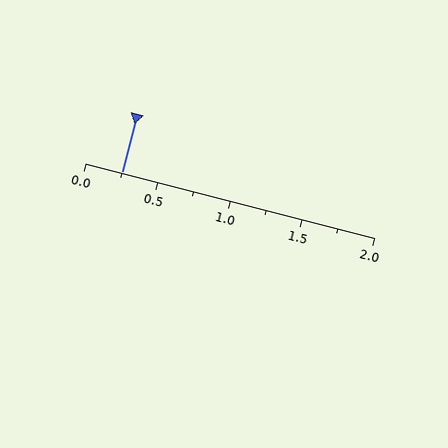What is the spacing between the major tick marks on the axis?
The major ticks are spaced 0.5 apart.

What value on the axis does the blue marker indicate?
The marker indicates approximately 0.25.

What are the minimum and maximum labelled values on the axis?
The axis runs from 0.0 to 2.0.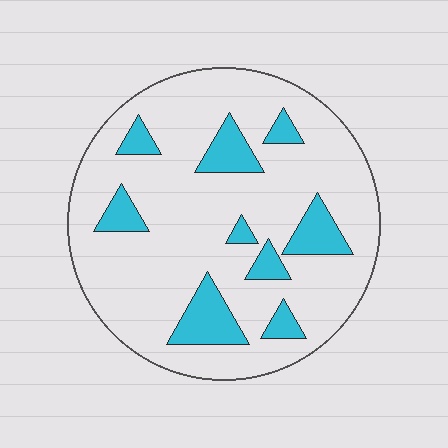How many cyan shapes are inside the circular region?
9.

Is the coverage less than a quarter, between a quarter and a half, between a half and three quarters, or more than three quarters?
Less than a quarter.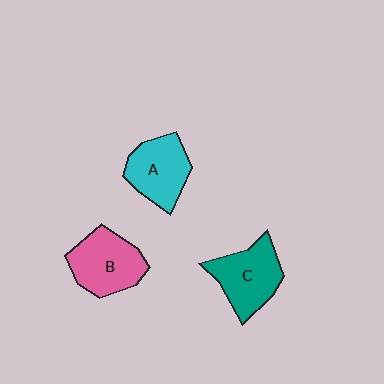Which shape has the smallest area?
Shape A (cyan).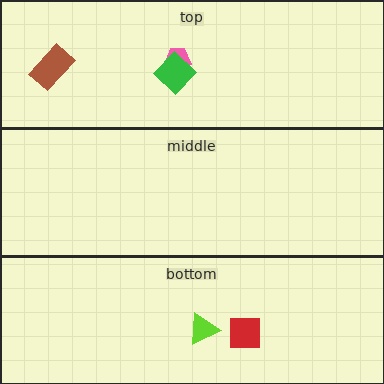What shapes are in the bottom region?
The lime triangle, the red square.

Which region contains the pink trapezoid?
The top region.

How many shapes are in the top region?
3.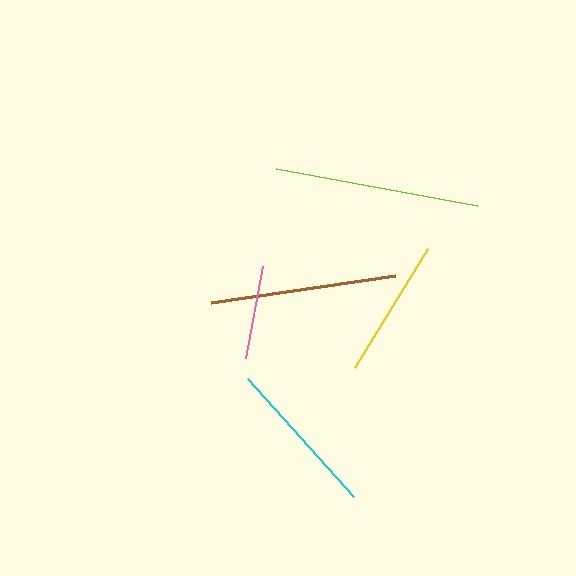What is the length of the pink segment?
The pink segment is approximately 94 pixels long.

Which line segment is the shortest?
The pink line is the shortest at approximately 94 pixels.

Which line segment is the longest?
The lime line is the longest at approximately 205 pixels.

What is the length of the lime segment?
The lime segment is approximately 205 pixels long.